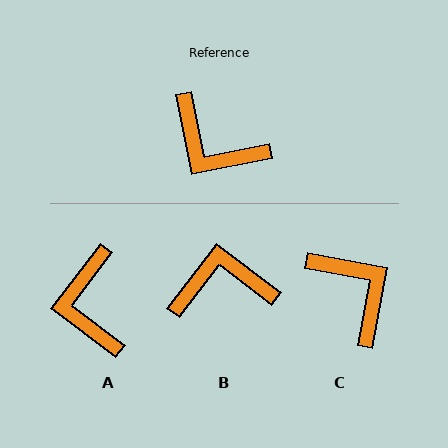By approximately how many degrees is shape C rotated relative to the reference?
Approximately 159 degrees counter-clockwise.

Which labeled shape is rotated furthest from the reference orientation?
C, about 159 degrees away.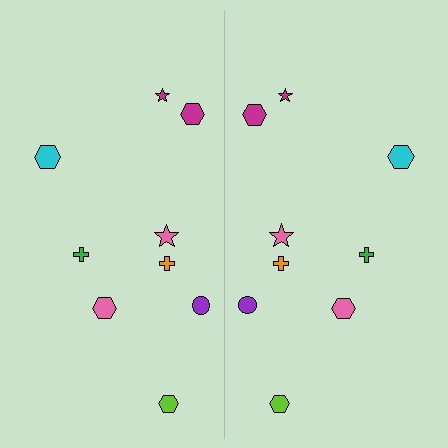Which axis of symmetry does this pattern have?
The pattern has a vertical axis of symmetry running through the center of the image.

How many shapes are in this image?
There are 18 shapes in this image.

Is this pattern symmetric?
Yes, this pattern has bilateral (reflection) symmetry.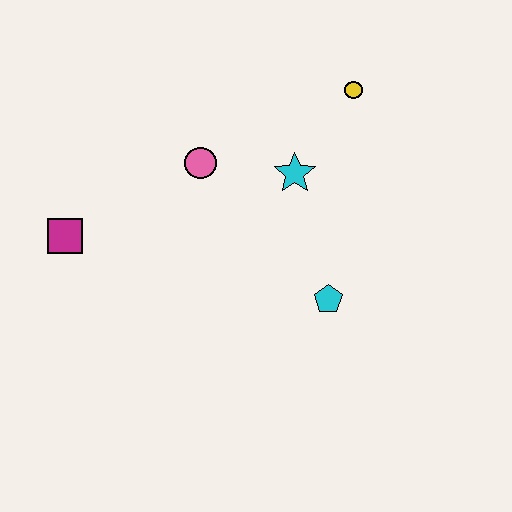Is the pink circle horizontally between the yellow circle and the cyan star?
No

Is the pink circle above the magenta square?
Yes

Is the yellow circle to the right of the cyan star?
Yes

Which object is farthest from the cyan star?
The magenta square is farthest from the cyan star.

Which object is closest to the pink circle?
The cyan star is closest to the pink circle.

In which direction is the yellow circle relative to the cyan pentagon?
The yellow circle is above the cyan pentagon.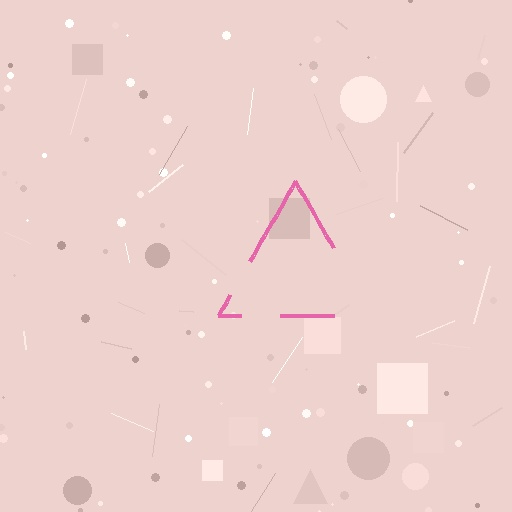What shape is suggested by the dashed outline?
The dashed outline suggests a triangle.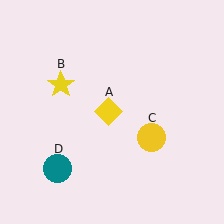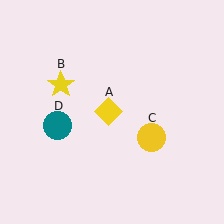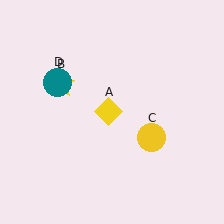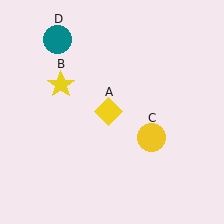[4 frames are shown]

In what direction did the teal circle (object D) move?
The teal circle (object D) moved up.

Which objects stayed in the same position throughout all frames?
Yellow diamond (object A) and yellow star (object B) and yellow circle (object C) remained stationary.